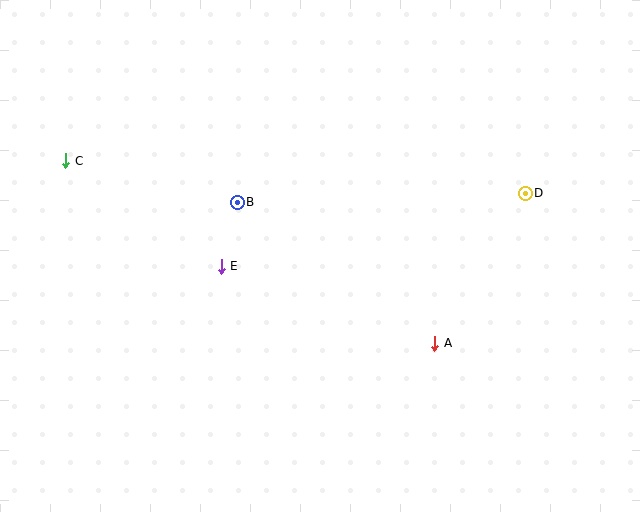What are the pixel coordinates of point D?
Point D is at (525, 193).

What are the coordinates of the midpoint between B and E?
The midpoint between B and E is at (229, 234).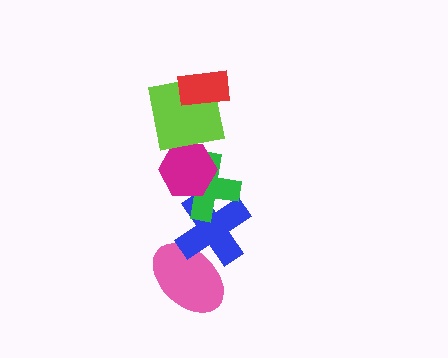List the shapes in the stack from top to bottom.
From top to bottom: the red rectangle, the lime square, the magenta hexagon, the green cross, the blue cross, the pink ellipse.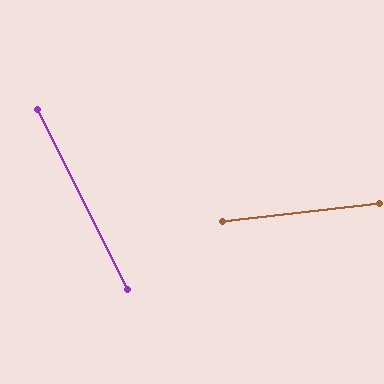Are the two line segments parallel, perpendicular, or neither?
Neither parallel nor perpendicular — they differ by about 70°.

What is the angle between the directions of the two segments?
Approximately 70 degrees.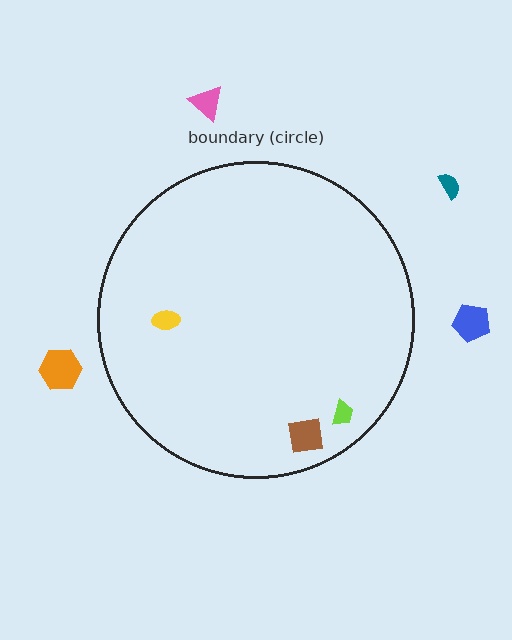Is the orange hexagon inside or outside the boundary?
Outside.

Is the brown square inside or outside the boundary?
Inside.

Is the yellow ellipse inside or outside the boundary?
Inside.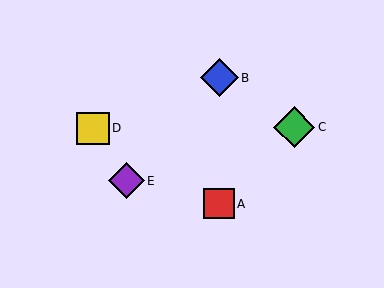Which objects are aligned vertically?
Objects A, B are aligned vertically.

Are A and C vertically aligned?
No, A is at x≈219 and C is at x≈294.